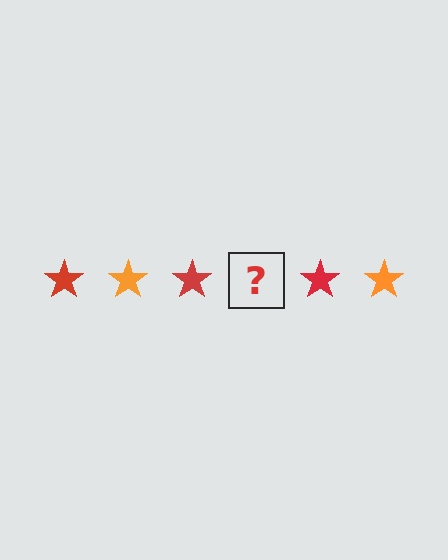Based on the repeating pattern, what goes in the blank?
The blank should be an orange star.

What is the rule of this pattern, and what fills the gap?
The rule is that the pattern cycles through red, orange stars. The gap should be filled with an orange star.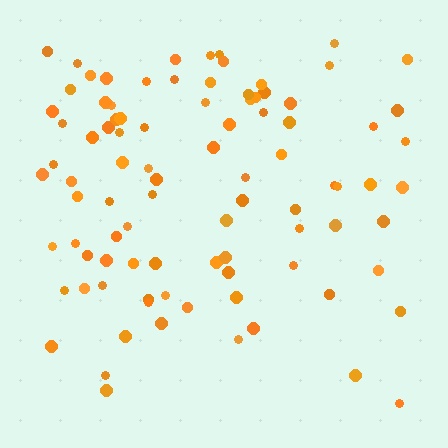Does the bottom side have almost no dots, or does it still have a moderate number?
Still a moderate number, just noticeably fewer than the top.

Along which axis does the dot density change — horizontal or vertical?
Vertical.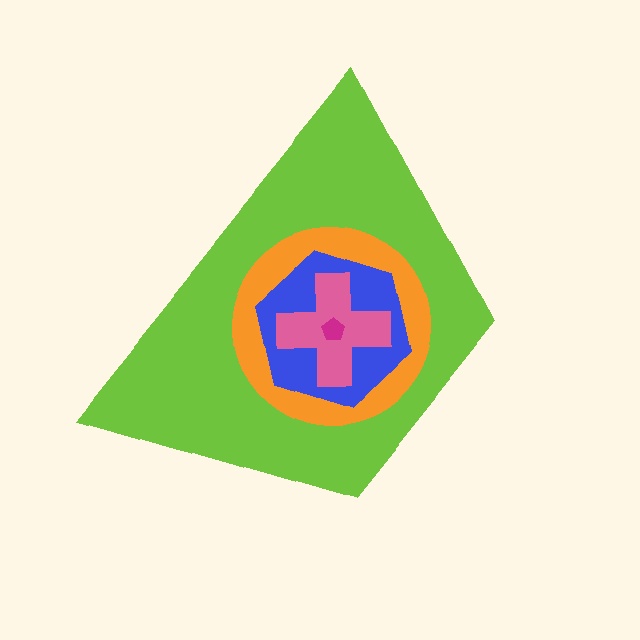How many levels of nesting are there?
5.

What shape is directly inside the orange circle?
The blue hexagon.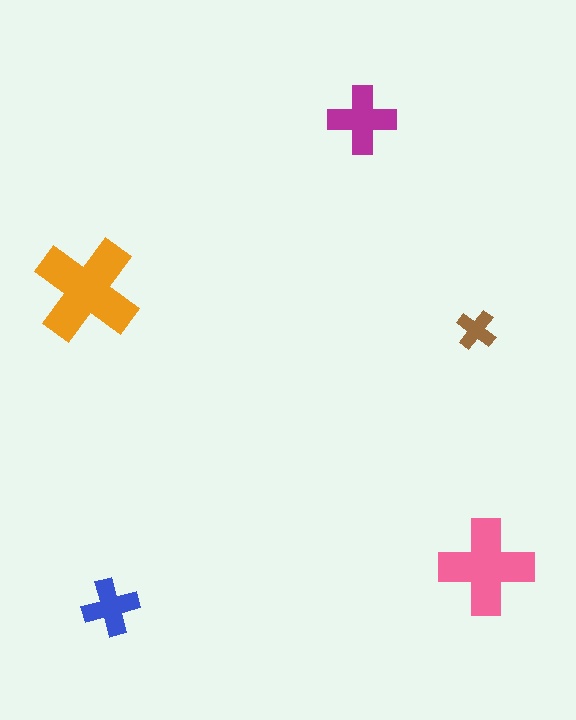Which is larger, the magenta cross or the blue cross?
The magenta one.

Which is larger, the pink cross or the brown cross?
The pink one.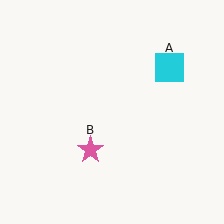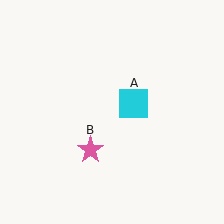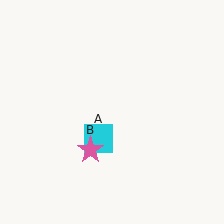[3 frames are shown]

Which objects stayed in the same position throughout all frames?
Pink star (object B) remained stationary.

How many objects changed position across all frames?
1 object changed position: cyan square (object A).